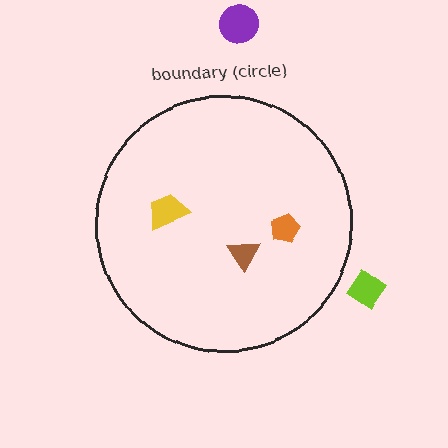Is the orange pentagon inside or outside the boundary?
Inside.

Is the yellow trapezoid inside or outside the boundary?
Inside.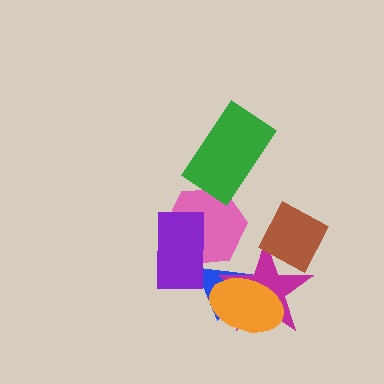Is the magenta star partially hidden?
Yes, it is partially covered by another shape.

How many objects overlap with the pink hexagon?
3 objects overlap with the pink hexagon.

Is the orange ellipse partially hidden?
No, no other shape covers it.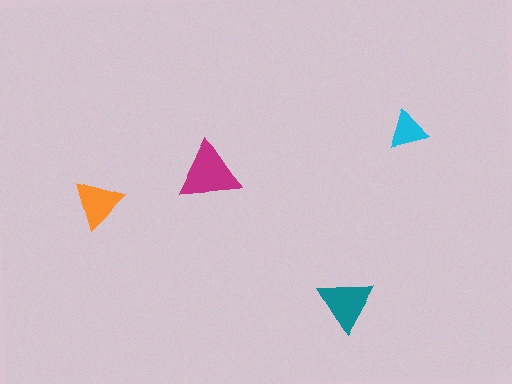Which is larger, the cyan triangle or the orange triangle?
The orange one.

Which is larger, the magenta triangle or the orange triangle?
The magenta one.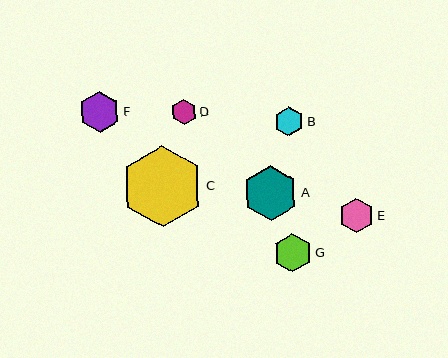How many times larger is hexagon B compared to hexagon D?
Hexagon B is approximately 1.1 times the size of hexagon D.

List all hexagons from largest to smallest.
From largest to smallest: C, A, F, G, E, B, D.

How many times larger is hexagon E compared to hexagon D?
Hexagon E is approximately 1.3 times the size of hexagon D.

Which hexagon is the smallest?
Hexagon D is the smallest with a size of approximately 25 pixels.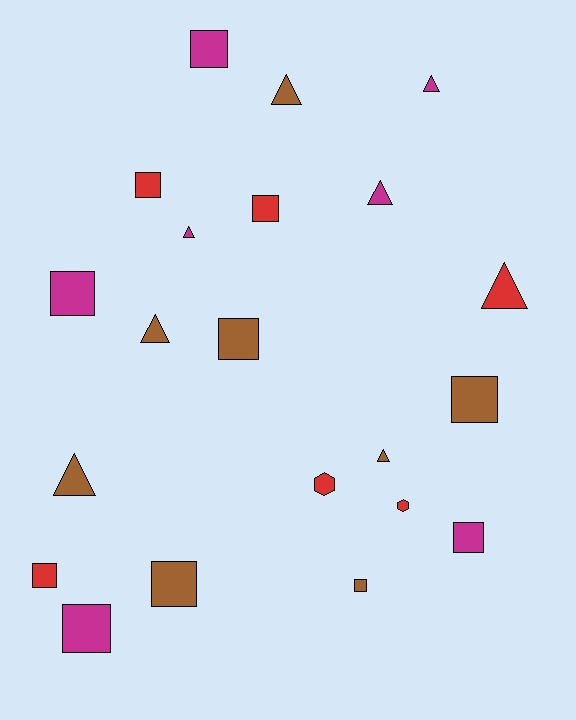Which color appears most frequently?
Brown, with 8 objects.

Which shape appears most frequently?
Square, with 11 objects.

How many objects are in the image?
There are 21 objects.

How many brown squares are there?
There are 4 brown squares.